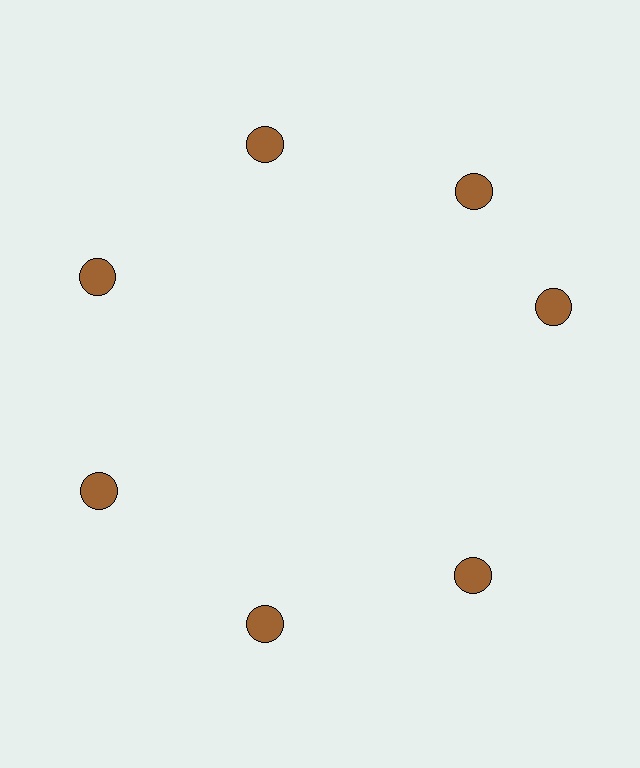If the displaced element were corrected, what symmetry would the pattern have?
It would have 7-fold rotational symmetry — the pattern would map onto itself every 51 degrees.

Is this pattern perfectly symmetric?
No. The 7 brown circles are arranged in a ring, but one element near the 3 o'clock position is rotated out of alignment along the ring, breaking the 7-fold rotational symmetry.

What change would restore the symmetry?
The symmetry would be restored by rotating it back into even spacing with its neighbors so that all 7 circles sit at equal angles and equal distance from the center.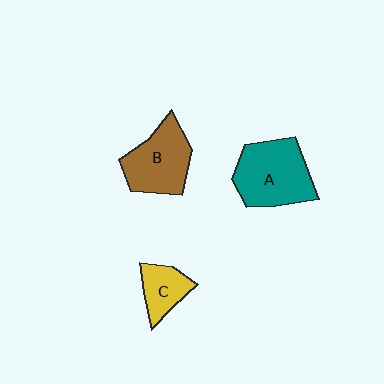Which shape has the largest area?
Shape A (teal).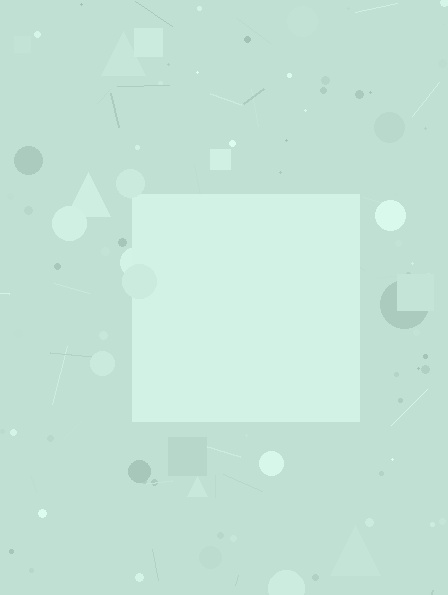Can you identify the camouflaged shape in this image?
The camouflaged shape is a square.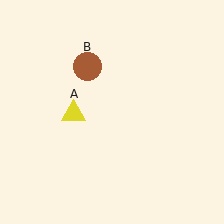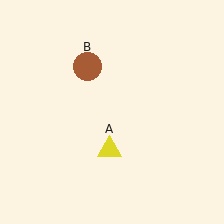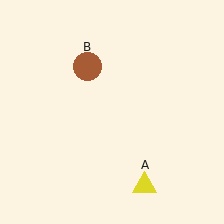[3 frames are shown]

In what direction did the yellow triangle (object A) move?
The yellow triangle (object A) moved down and to the right.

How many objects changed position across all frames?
1 object changed position: yellow triangle (object A).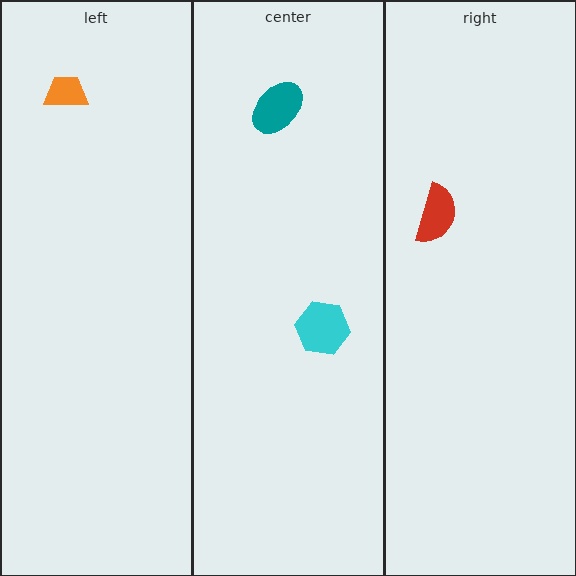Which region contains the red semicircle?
The right region.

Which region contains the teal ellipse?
The center region.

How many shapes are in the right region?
1.